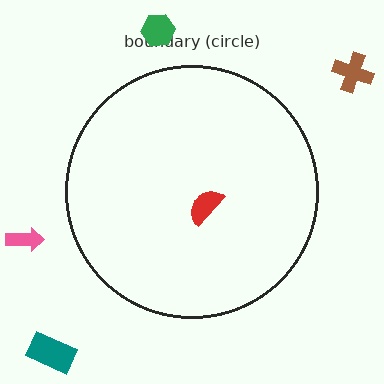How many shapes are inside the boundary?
1 inside, 4 outside.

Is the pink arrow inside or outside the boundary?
Outside.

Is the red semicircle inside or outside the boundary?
Inside.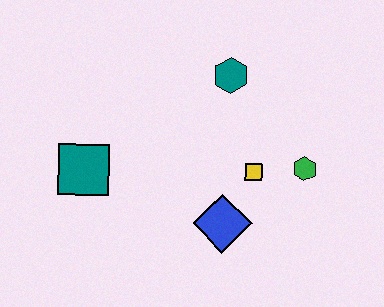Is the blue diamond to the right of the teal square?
Yes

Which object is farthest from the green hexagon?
The teal square is farthest from the green hexagon.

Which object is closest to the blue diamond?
The yellow square is closest to the blue diamond.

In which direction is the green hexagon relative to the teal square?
The green hexagon is to the right of the teal square.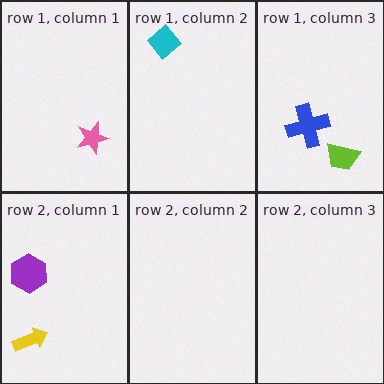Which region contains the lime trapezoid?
The row 1, column 3 region.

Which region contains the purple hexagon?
The row 2, column 1 region.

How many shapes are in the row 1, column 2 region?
1.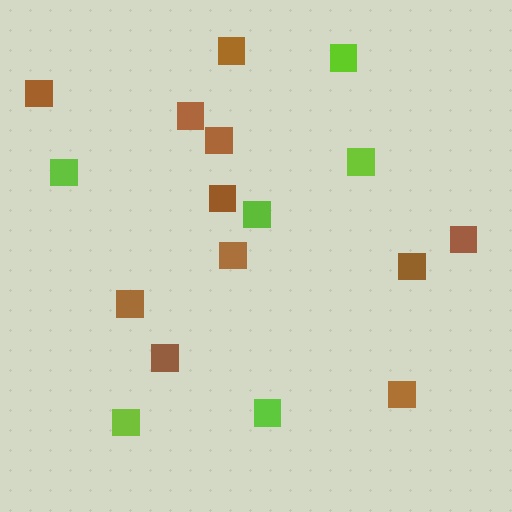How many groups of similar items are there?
There are 2 groups: one group of lime squares (6) and one group of brown squares (11).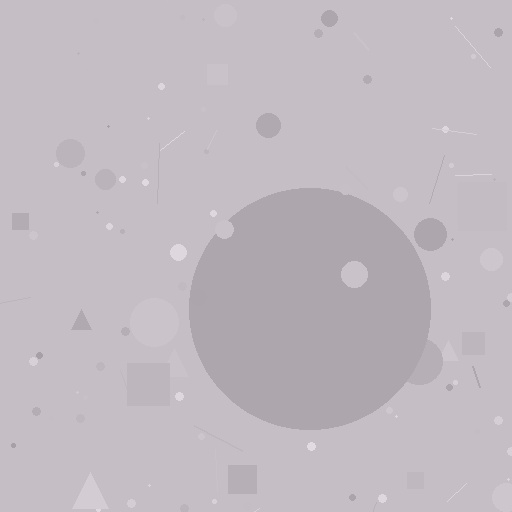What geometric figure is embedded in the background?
A circle is embedded in the background.